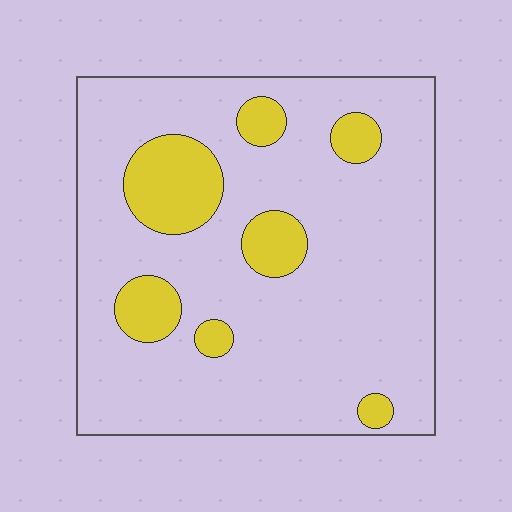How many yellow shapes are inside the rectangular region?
7.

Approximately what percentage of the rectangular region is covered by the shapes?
Approximately 15%.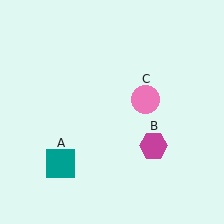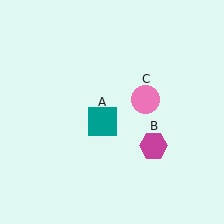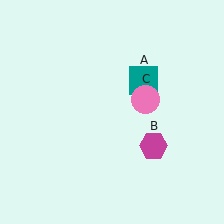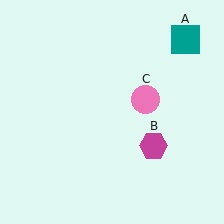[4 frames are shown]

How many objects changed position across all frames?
1 object changed position: teal square (object A).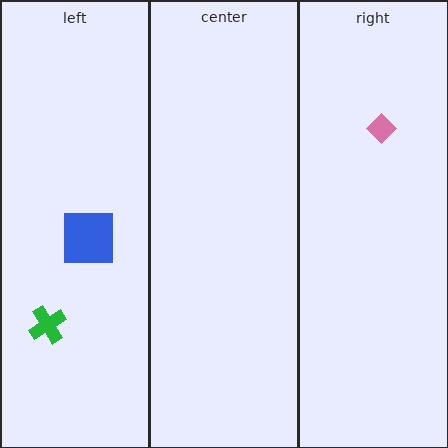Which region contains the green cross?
The left region.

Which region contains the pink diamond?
The right region.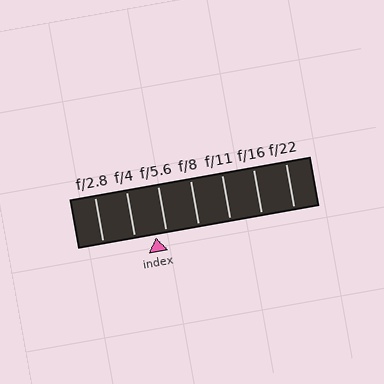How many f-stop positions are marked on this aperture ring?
There are 7 f-stop positions marked.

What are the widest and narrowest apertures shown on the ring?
The widest aperture shown is f/2.8 and the narrowest is f/22.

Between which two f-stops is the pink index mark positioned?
The index mark is between f/4 and f/5.6.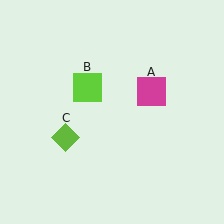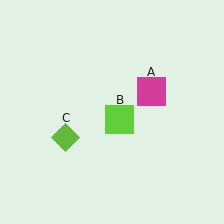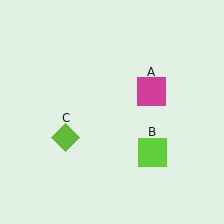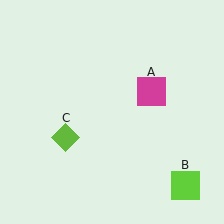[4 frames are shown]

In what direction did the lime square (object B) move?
The lime square (object B) moved down and to the right.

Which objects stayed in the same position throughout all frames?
Magenta square (object A) and lime diamond (object C) remained stationary.